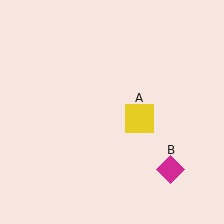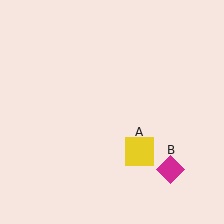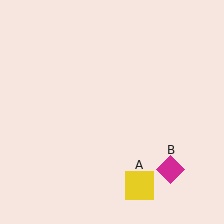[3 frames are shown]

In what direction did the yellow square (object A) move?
The yellow square (object A) moved down.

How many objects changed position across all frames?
1 object changed position: yellow square (object A).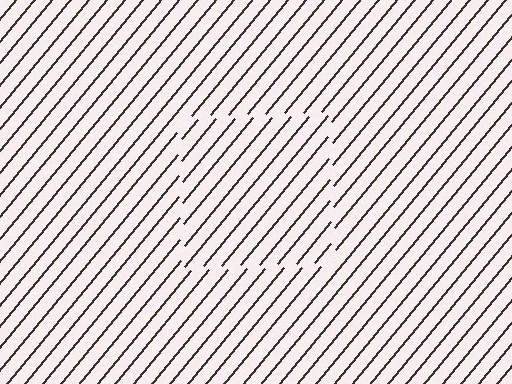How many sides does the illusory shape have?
4 sides — the line-ends trace a square.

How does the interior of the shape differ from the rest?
The interior of the shape contains the same grating, shifted by half a period — the contour is defined by the phase discontinuity where line-ends from the inner and outer gratings abut.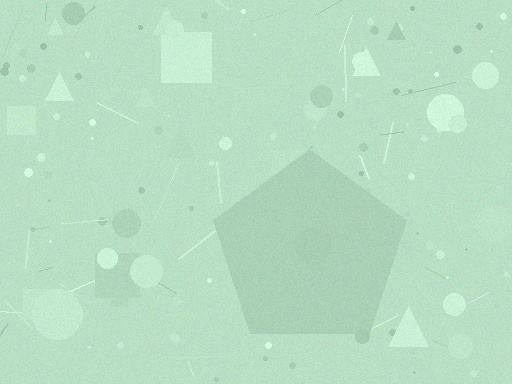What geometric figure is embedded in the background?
A pentagon is embedded in the background.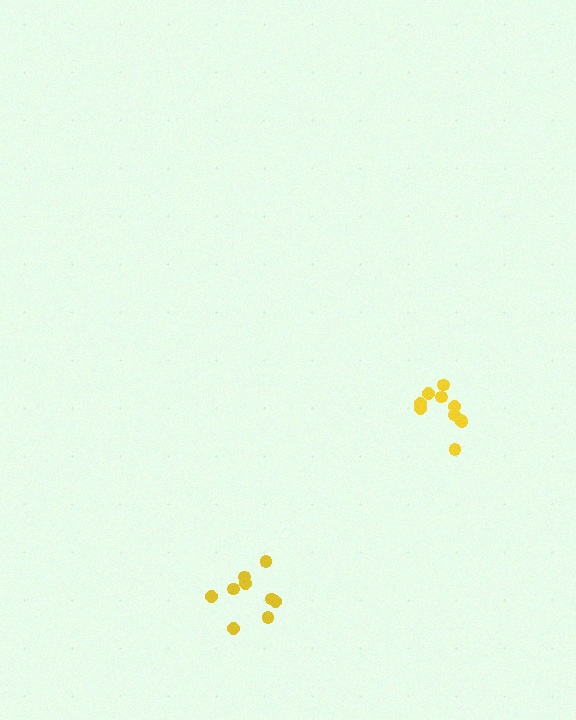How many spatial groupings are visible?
There are 2 spatial groupings.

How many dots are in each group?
Group 1: 11 dots, Group 2: 9 dots (20 total).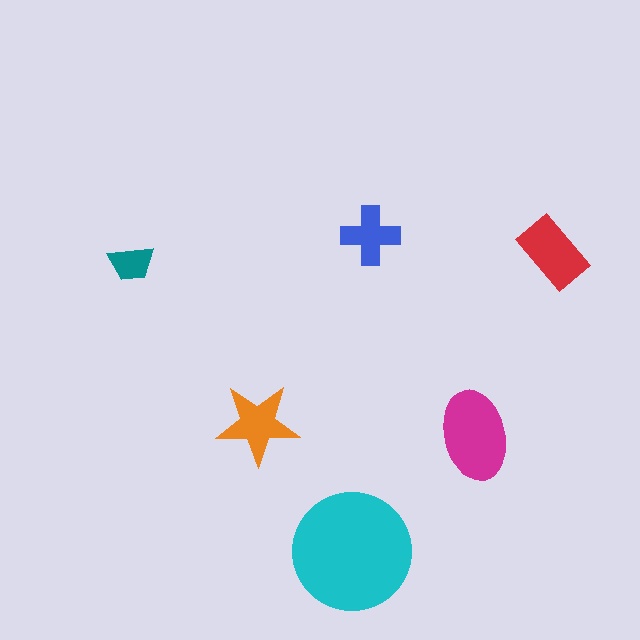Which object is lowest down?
The cyan circle is bottommost.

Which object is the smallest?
The teal trapezoid.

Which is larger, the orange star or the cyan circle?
The cyan circle.